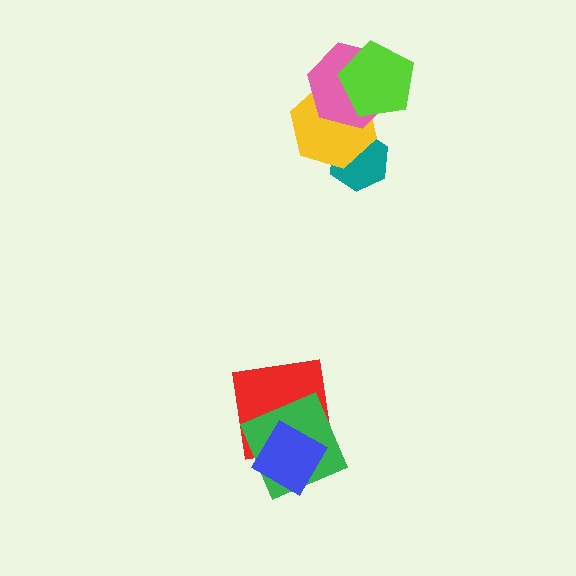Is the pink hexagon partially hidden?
Yes, it is partially covered by another shape.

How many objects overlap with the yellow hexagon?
3 objects overlap with the yellow hexagon.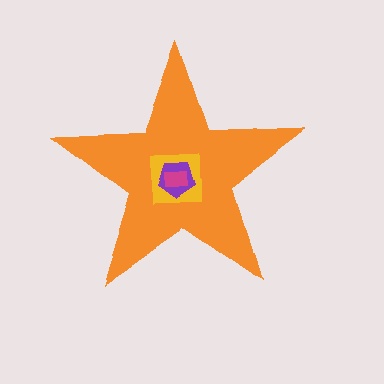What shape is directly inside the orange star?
The yellow square.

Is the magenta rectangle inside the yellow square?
Yes.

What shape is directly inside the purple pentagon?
The magenta rectangle.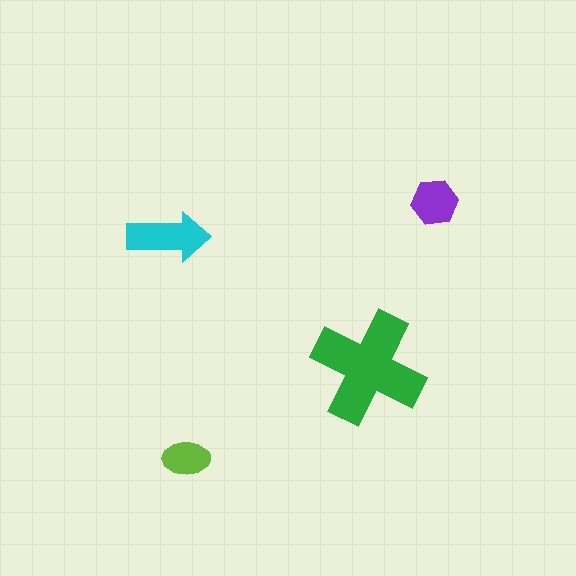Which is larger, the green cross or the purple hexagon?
The green cross.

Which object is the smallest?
The lime ellipse.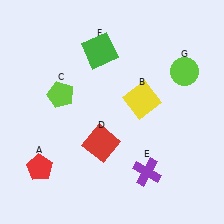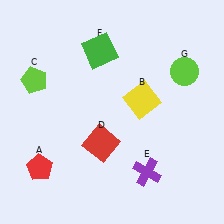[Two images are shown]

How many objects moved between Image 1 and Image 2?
1 object moved between the two images.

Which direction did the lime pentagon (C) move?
The lime pentagon (C) moved left.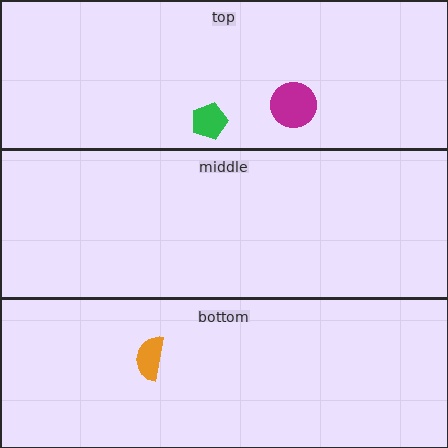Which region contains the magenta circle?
The top region.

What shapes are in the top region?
The magenta circle, the green pentagon.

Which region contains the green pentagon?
The top region.